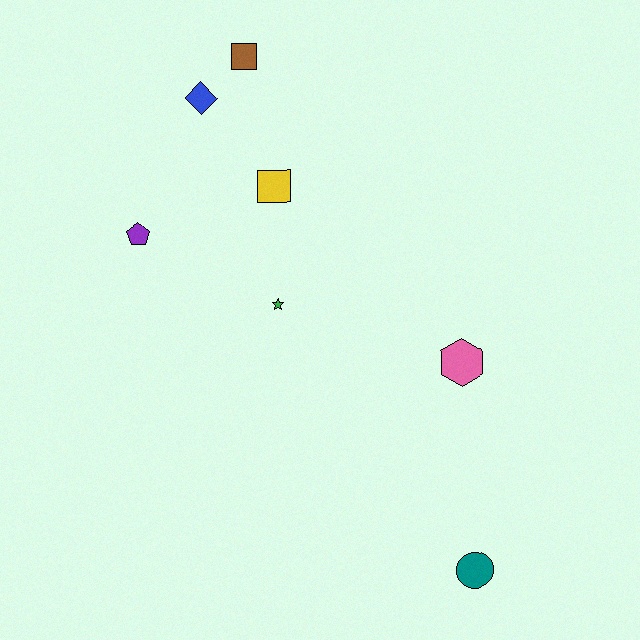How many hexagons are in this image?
There is 1 hexagon.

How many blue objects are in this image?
There is 1 blue object.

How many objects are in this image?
There are 7 objects.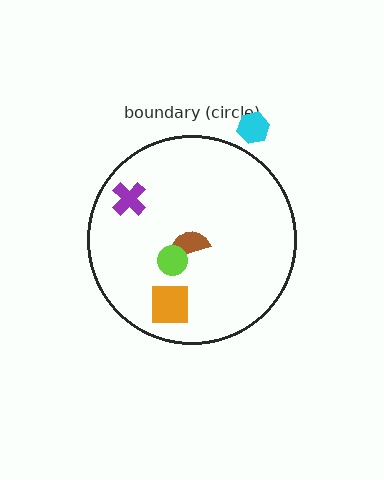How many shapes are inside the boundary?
4 inside, 1 outside.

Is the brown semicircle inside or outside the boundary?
Inside.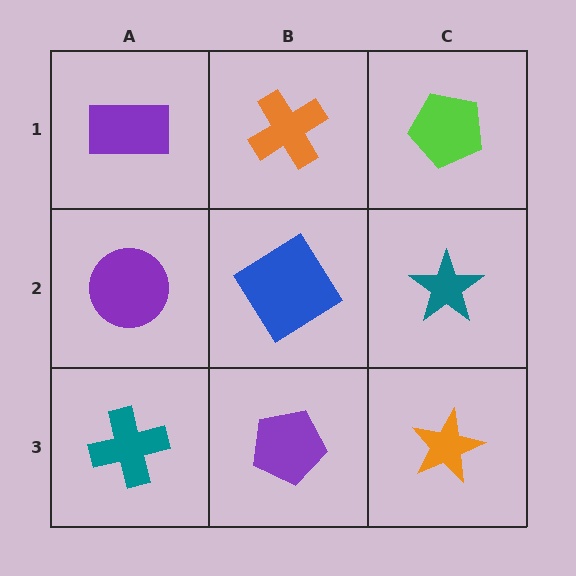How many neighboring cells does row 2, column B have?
4.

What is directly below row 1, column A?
A purple circle.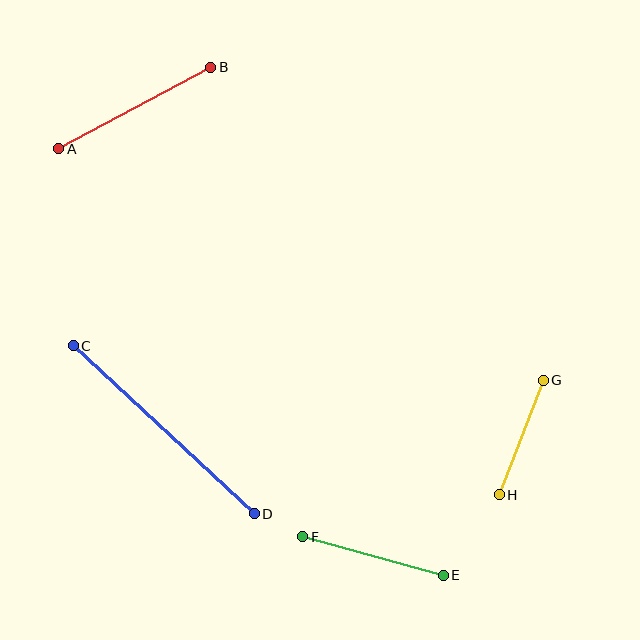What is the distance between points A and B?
The distance is approximately 173 pixels.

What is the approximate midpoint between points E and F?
The midpoint is at approximately (373, 556) pixels.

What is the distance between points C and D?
The distance is approximately 247 pixels.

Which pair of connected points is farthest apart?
Points C and D are farthest apart.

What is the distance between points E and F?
The distance is approximately 146 pixels.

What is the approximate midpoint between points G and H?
The midpoint is at approximately (521, 437) pixels.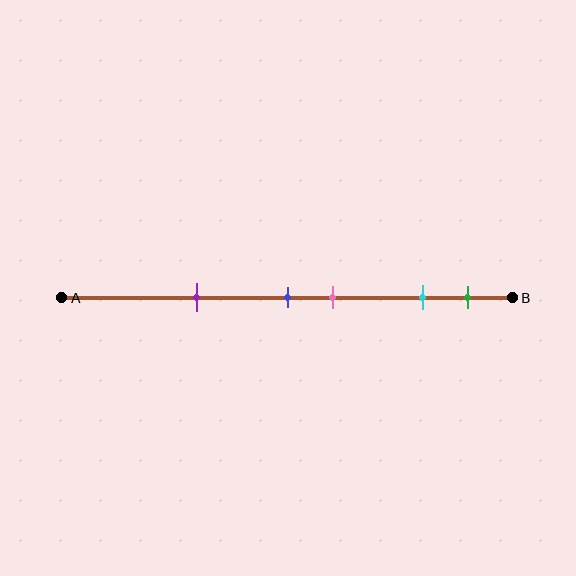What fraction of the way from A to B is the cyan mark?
The cyan mark is approximately 80% (0.8) of the way from A to B.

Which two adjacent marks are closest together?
The blue and pink marks are the closest adjacent pair.